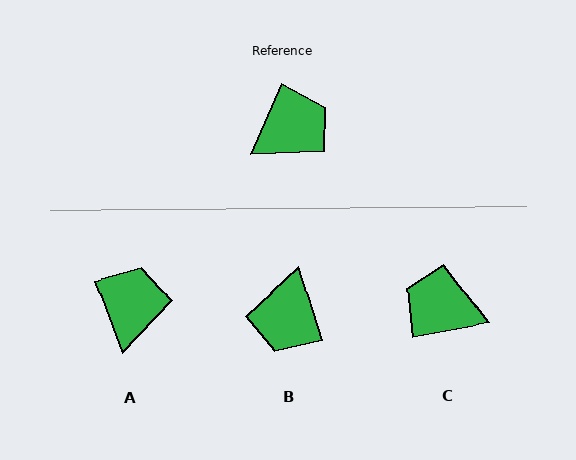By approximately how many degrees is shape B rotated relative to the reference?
Approximately 139 degrees clockwise.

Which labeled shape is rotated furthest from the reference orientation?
B, about 139 degrees away.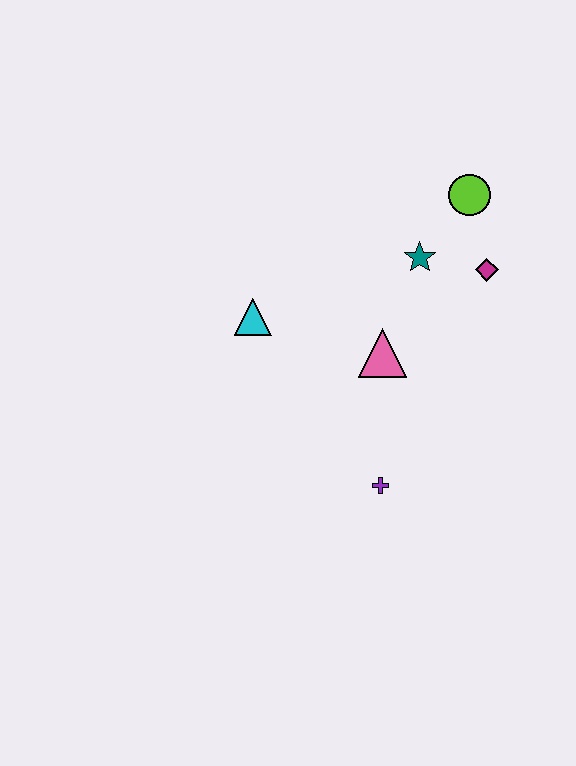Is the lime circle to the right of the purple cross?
Yes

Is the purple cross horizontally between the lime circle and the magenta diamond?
No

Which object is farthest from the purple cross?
The lime circle is farthest from the purple cross.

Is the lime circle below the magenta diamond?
No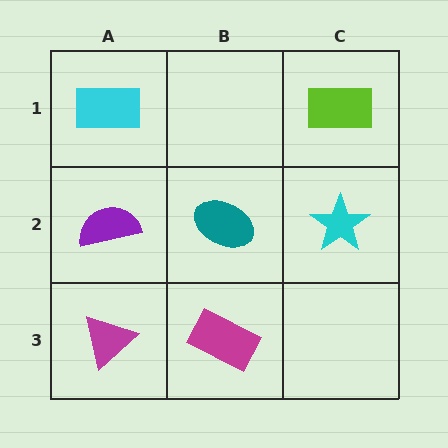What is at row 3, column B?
A magenta rectangle.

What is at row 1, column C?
A lime rectangle.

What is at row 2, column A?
A purple semicircle.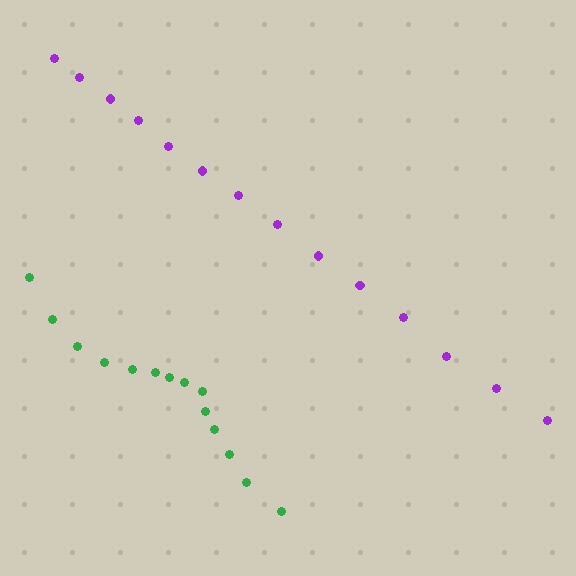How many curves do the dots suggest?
There are 2 distinct paths.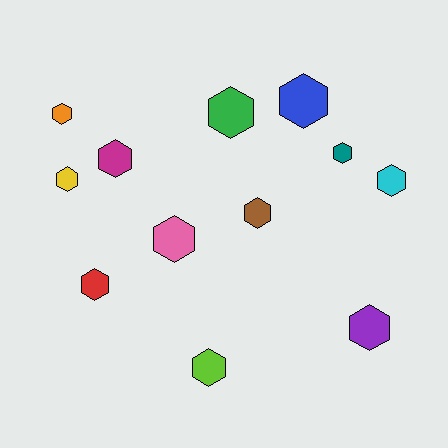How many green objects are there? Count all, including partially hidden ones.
There is 1 green object.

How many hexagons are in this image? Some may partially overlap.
There are 12 hexagons.